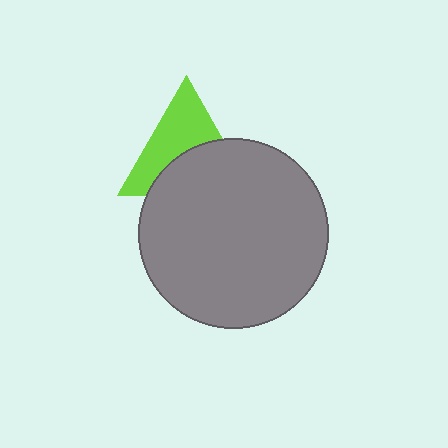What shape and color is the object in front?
The object in front is a gray circle.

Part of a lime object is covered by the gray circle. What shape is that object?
It is a triangle.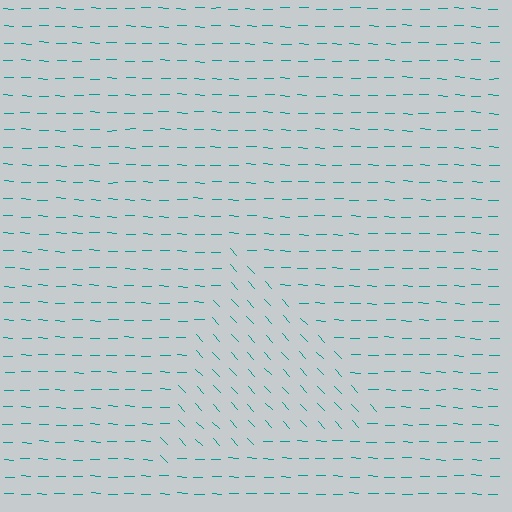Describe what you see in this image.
The image is filled with small teal line segments. A triangle region in the image has lines oriented differently from the surrounding lines, creating a visible texture boundary.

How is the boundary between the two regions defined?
The boundary is defined purely by a change in line orientation (approximately 45 degrees difference). All lines are the same color and thickness.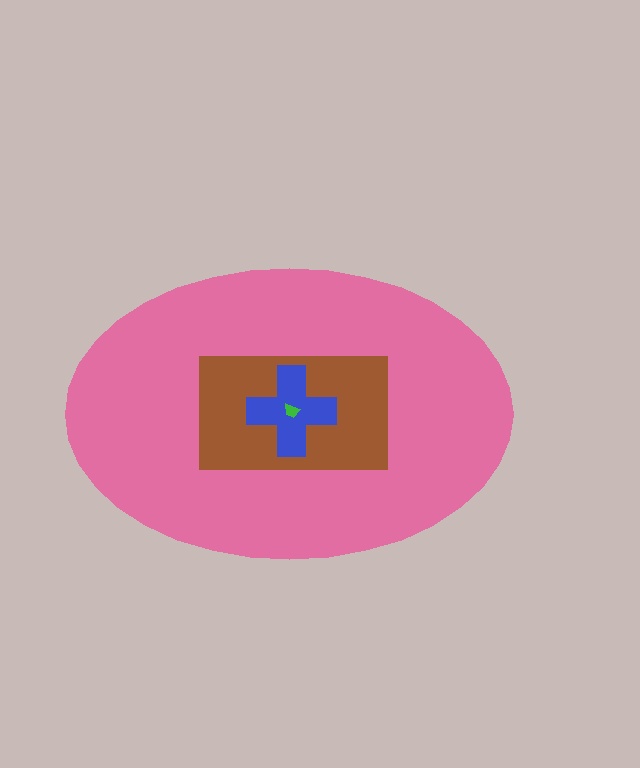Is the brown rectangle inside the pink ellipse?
Yes.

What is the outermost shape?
The pink ellipse.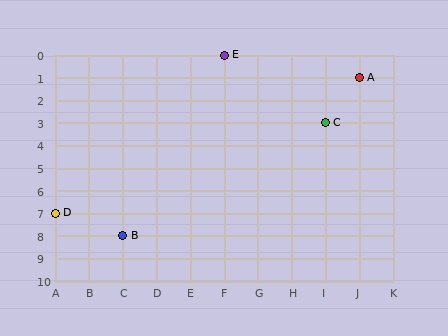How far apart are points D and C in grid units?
Points D and C are 8 columns and 4 rows apart (about 8.9 grid units diagonally).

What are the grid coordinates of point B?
Point B is at grid coordinates (C, 8).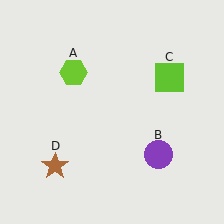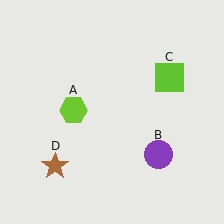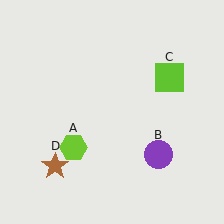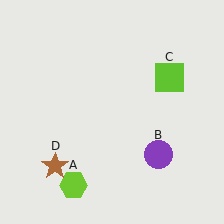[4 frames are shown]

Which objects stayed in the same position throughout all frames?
Purple circle (object B) and lime square (object C) and brown star (object D) remained stationary.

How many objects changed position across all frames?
1 object changed position: lime hexagon (object A).